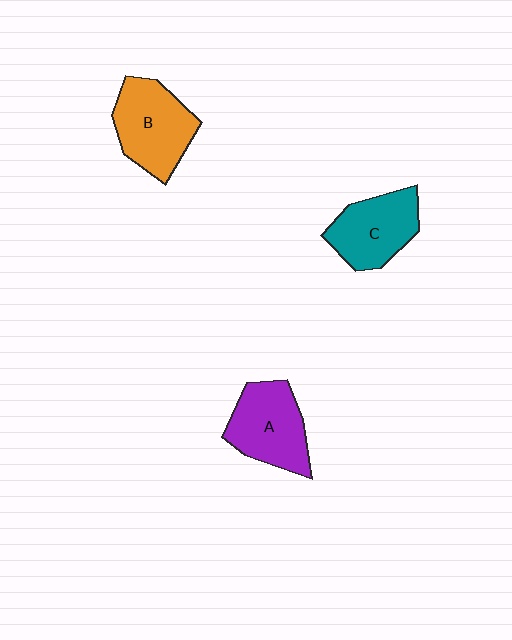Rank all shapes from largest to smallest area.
From largest to smallest: B (orange), A (purple), C (teal).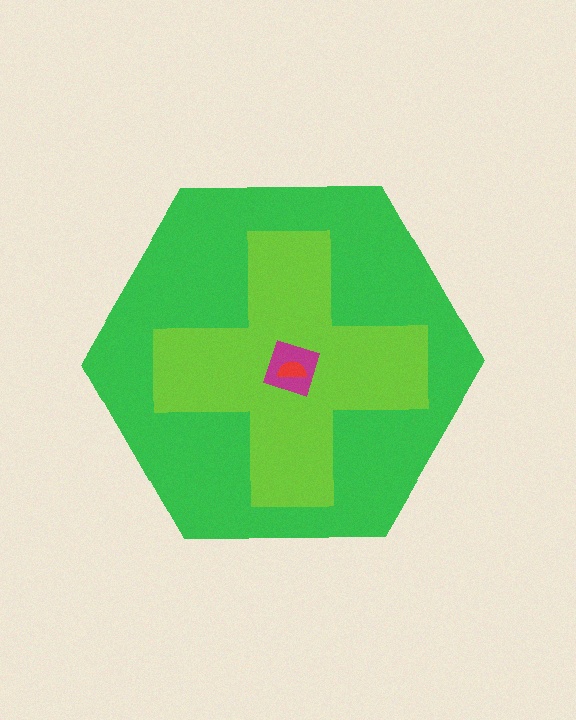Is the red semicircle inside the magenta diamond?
Yes.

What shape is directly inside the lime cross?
The magenta diamond.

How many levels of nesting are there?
4.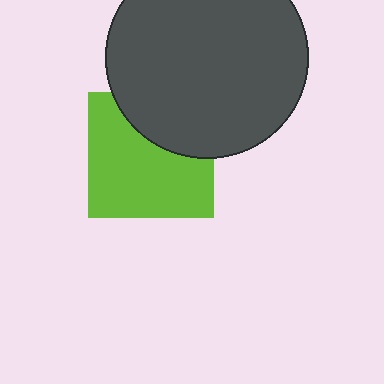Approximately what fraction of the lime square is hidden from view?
Roughly 33% of the lime square is hidden behind the dark gray circle.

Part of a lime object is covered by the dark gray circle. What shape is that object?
It is a square.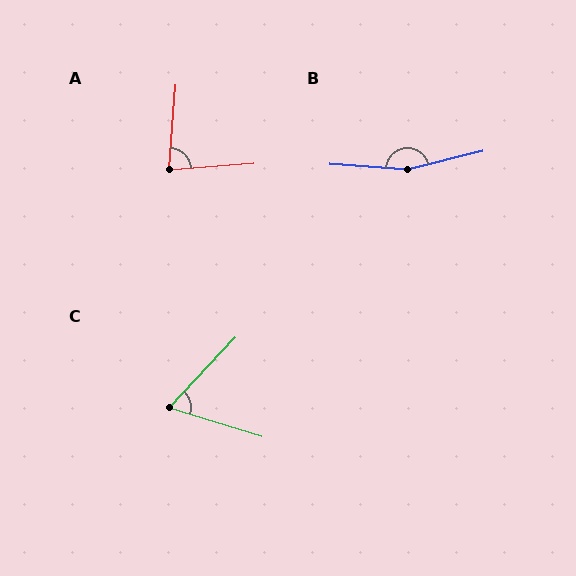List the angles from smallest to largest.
C (64°), A (81°), B (162°).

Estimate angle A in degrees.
Approximately 81 degrees.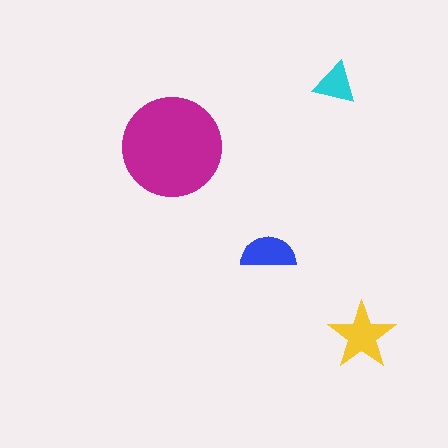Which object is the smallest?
The cyan triangle.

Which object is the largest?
The magenta circle.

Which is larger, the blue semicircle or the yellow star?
The yellow star.